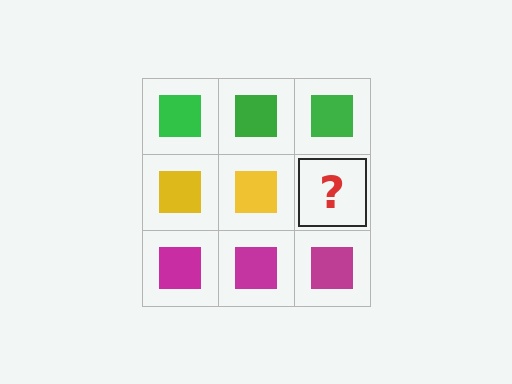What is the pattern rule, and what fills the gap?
The rule is that each row has a consistent color. The gap should be filled with a yellow square.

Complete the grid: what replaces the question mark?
The question mark should be replaced with a yellow square.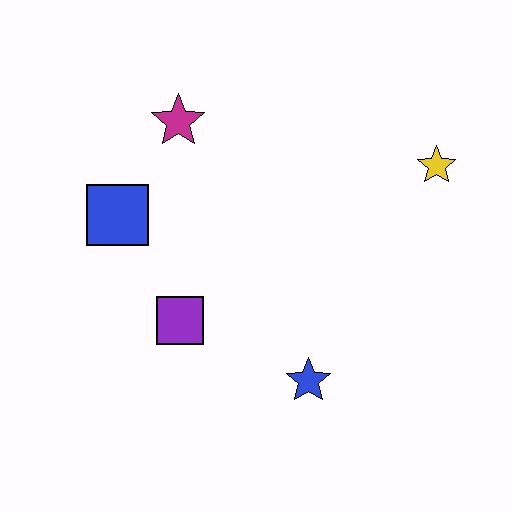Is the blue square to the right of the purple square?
No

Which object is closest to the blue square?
The magenta star is closest to the blue square.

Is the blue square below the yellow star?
Yes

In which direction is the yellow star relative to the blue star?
The yellow star is above the blue star.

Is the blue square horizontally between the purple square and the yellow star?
No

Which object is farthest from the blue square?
The yellow star is farthest from the blue square.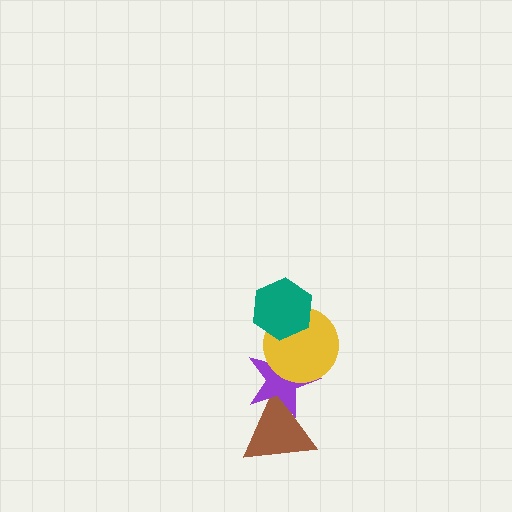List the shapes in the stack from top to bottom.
From top to bottom: the teal hexagon, the yellow circle, the purple star, the brown triangle.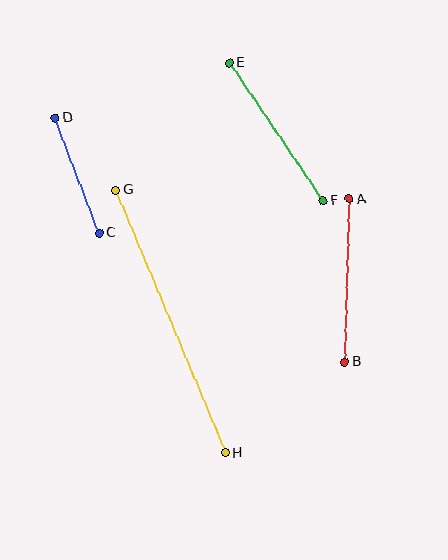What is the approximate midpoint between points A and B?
The midpoint is at approximately (347, 281) pixels.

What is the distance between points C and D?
The distance is approximately 123 pixels.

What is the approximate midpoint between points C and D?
The midpoint is at approximately (77, 175) pixels.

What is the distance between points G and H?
The distance is approximately 285 pixels.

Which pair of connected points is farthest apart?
Points G and H are farthest apart.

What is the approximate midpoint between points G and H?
The midpoint is at approximately (170, 322) pixels.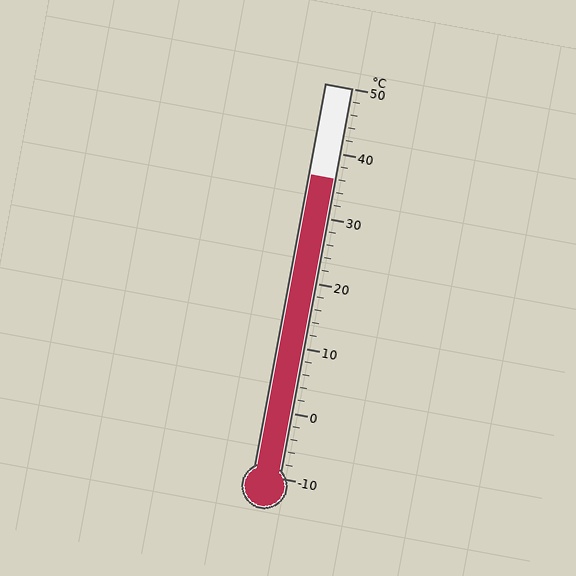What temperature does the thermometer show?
The thermometer shows approximately 36°C.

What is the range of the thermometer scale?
The thermometer scale ranges from -10°C to 50°C.